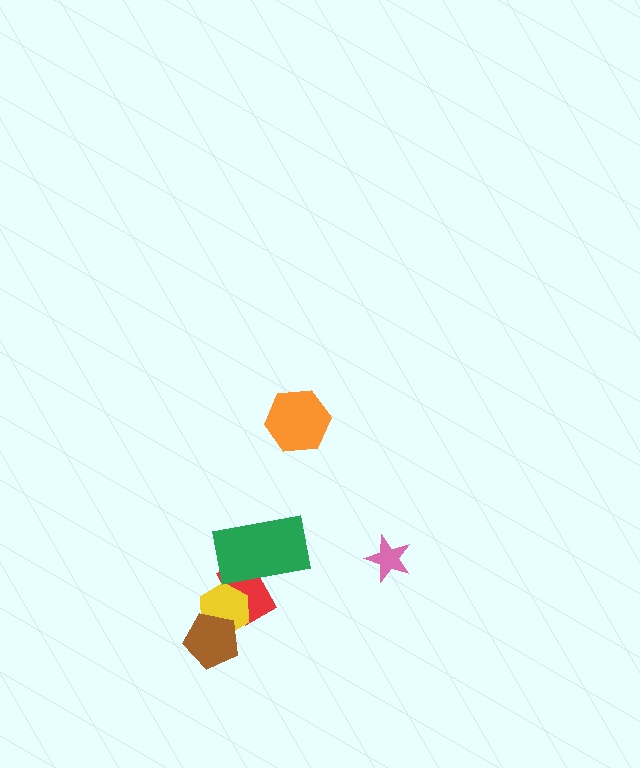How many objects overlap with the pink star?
0 objects overlap with the pink star.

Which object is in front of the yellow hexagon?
The brown pentagon is in front of the yellow hexagon.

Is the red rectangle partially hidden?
Yes, it is partially covered by another shape.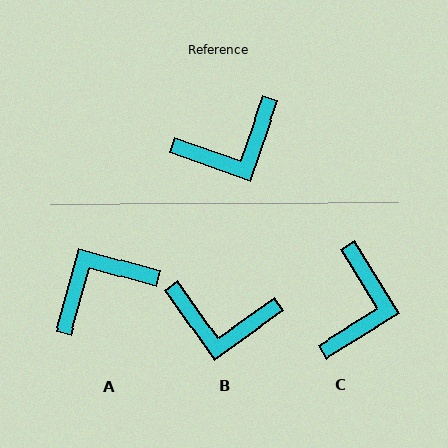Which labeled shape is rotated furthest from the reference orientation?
A, about 176 degrees away.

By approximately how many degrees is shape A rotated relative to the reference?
Approximately 176 degrees clockwise.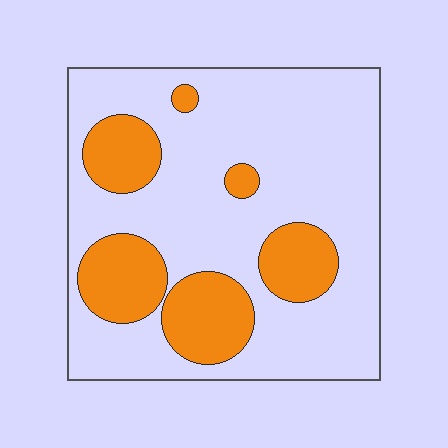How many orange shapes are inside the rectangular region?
6.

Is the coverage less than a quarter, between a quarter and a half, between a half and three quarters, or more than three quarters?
Between a quarter and a half.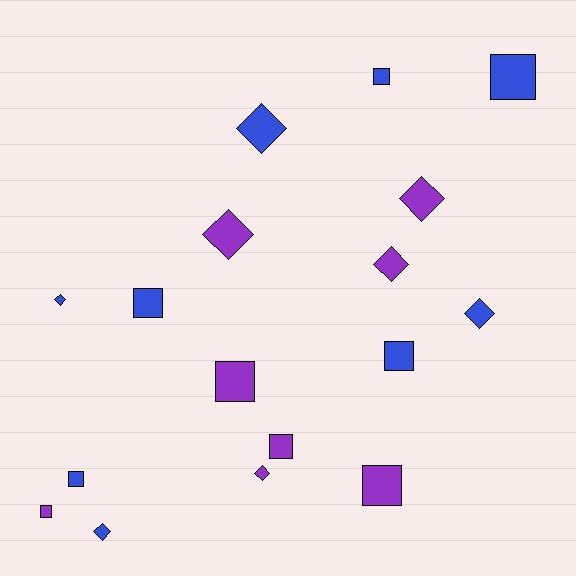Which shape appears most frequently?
Square, with 9 objects.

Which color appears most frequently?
Blue, with 9 objects.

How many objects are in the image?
There are 17 objects.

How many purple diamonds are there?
There are 4 purple diamonds.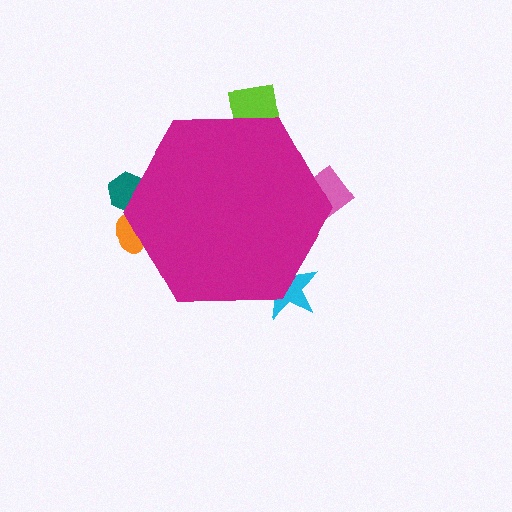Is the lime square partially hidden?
Yes, the lime square is partially hidden behind the magenta hexagon.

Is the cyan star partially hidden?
Yes, the cyan star is partially hidden behind the magenta hexagon.